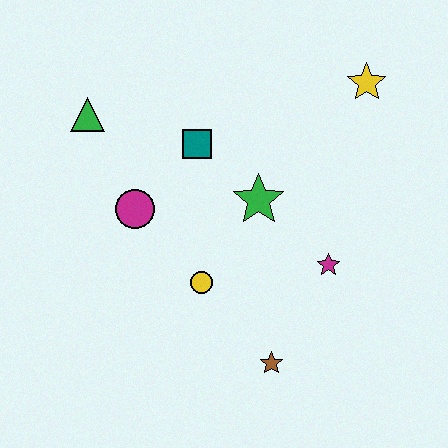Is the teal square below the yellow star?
Yes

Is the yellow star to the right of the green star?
Yes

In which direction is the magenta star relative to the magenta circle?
The magenta star is to the right of the magenta circle.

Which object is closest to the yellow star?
The green star is closest to the yellow star.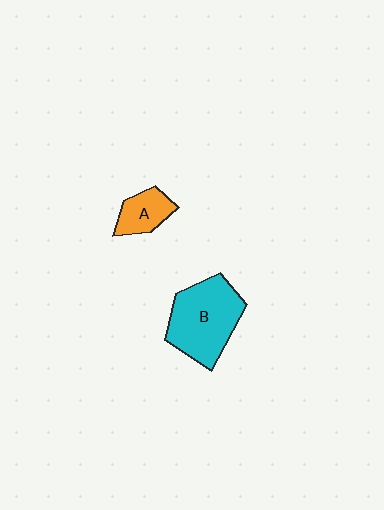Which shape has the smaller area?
Shape A (orange).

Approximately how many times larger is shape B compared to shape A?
Approximately 2.4 times.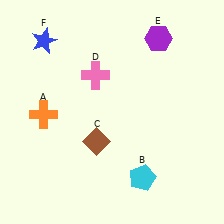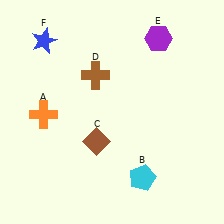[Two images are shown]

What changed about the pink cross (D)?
In Image 1, D is pink. In Image 2, it changed to brown.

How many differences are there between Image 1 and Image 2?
There is 1 difference between the two images.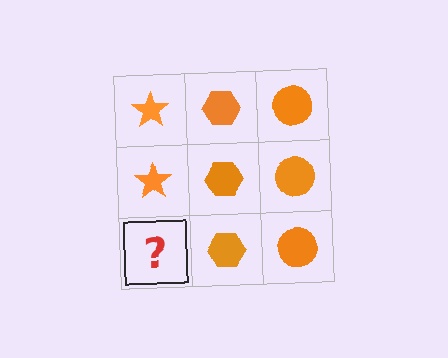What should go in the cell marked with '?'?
The missing cell should contain an orange star.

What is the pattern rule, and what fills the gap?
The rule is that each column has a consistent shape. The gap should be filled with an orange star.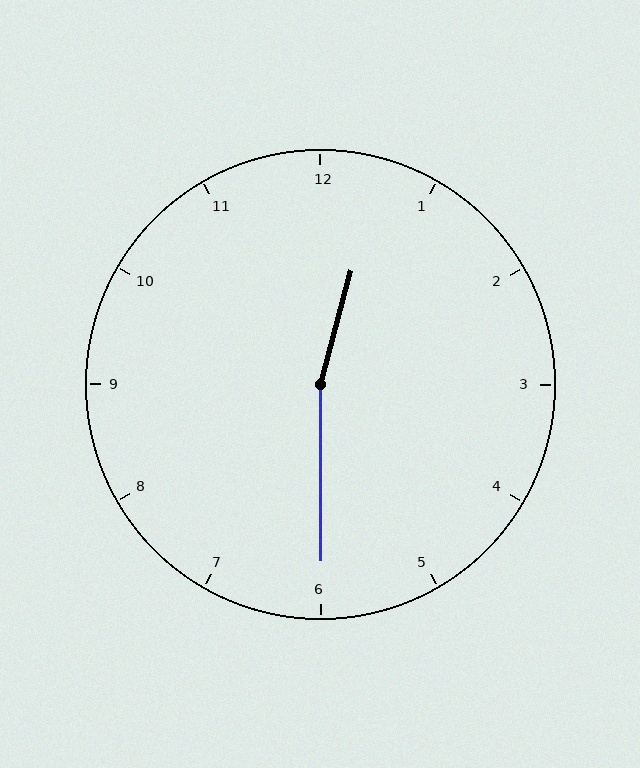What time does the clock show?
12:30.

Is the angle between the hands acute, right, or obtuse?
It is obtuse.